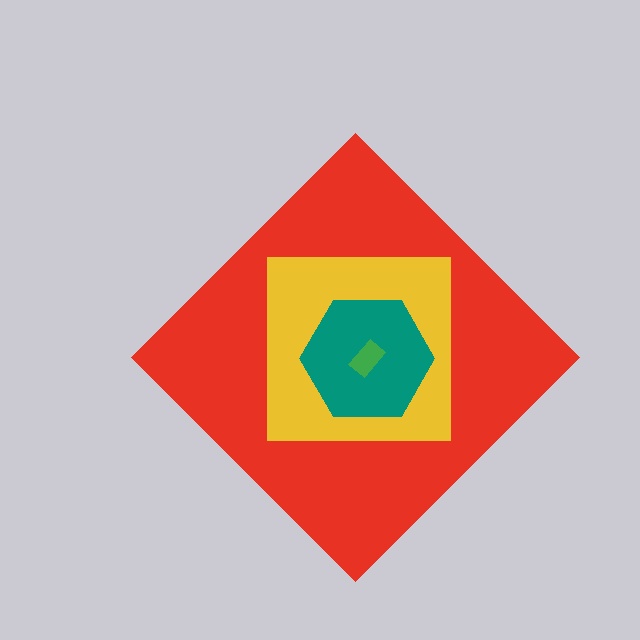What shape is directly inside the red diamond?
The yellow square.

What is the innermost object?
The green rectangle.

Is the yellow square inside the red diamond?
Yes.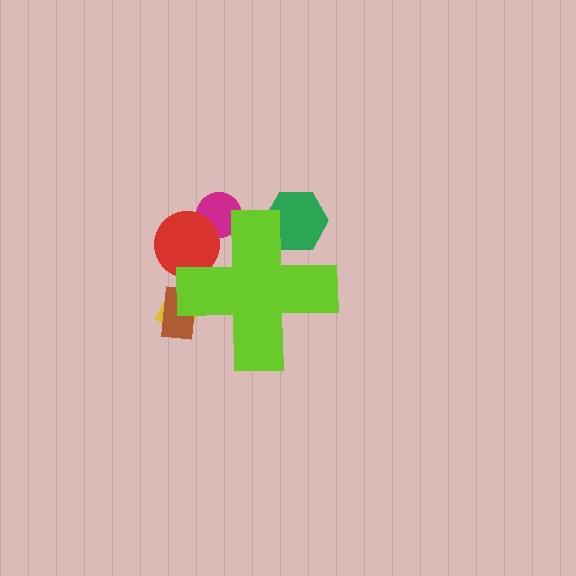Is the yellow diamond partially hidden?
Yes, the yellow diamond is partially hidden behind the lime cross.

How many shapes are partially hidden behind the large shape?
5 shapes are partially hidden.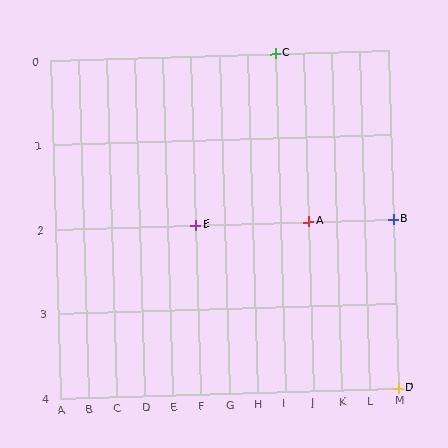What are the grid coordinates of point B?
Point B is at grid coordinates (M, 2).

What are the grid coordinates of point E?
Point E is at grid coordinates (F, 2).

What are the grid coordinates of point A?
Point A is at grid coordinates (J, 2).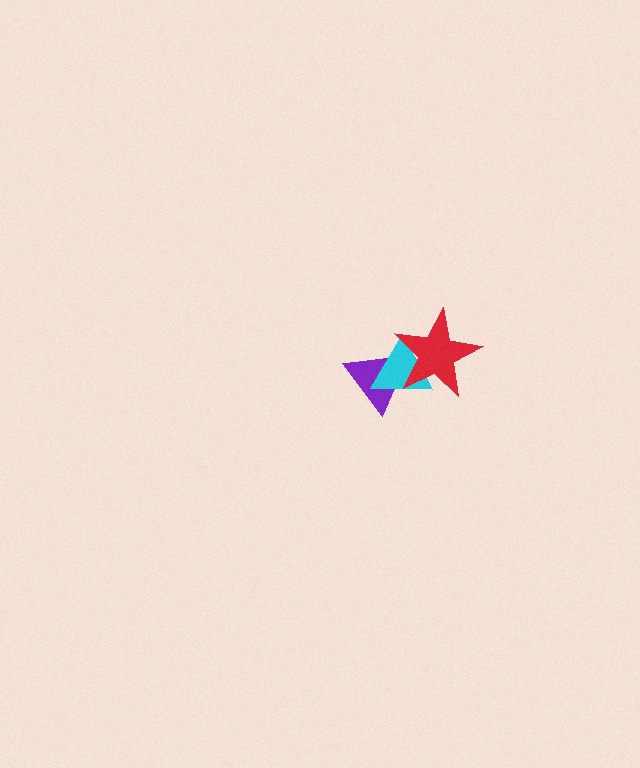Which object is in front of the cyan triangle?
The red star is in front of the cyan triangle.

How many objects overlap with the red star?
2 objects overlap with the red star.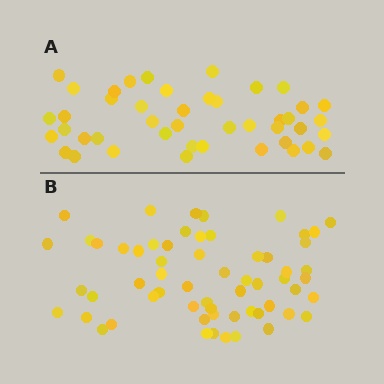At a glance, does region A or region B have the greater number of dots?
Region B (the bottom region) has more dots.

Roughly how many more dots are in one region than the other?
Region B has approximately 15 more dots than region A.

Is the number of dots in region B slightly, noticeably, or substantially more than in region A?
Region B has noticeably more, but not dramatically so. The ratio is roughly 1.4 to 1.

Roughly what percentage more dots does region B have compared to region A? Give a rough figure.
About 35% more.